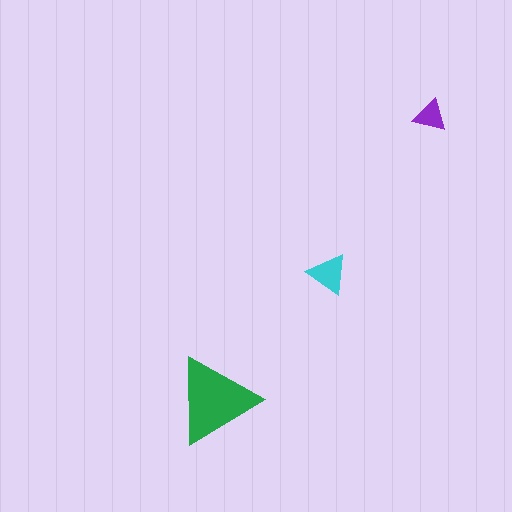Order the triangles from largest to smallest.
the green one, the cyan one, the purple one.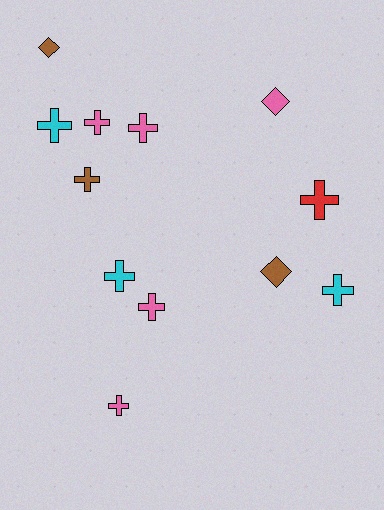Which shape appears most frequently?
Cross, with 9 objects.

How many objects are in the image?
There are 12 objects.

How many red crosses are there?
There is 1 red cross.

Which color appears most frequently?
Pink, with 5 objects.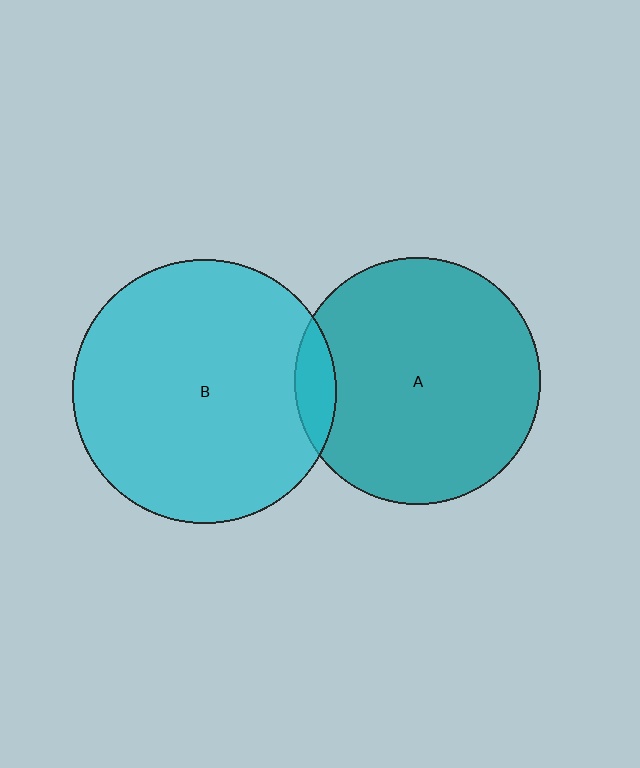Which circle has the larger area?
Circle B (cyan).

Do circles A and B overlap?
Yes.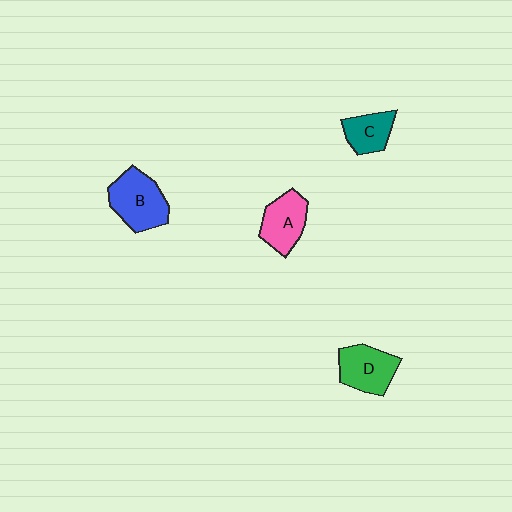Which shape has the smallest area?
Shape C (teal).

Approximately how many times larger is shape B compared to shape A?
Approximately 1.3 times.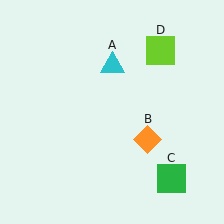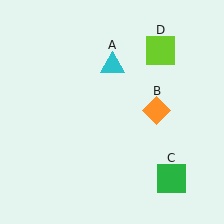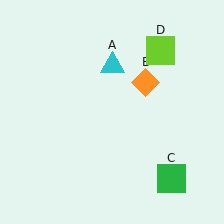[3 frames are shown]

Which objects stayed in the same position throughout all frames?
Cyan triangle (object A) and green square (object C) and lime square (object D) remained stationary.